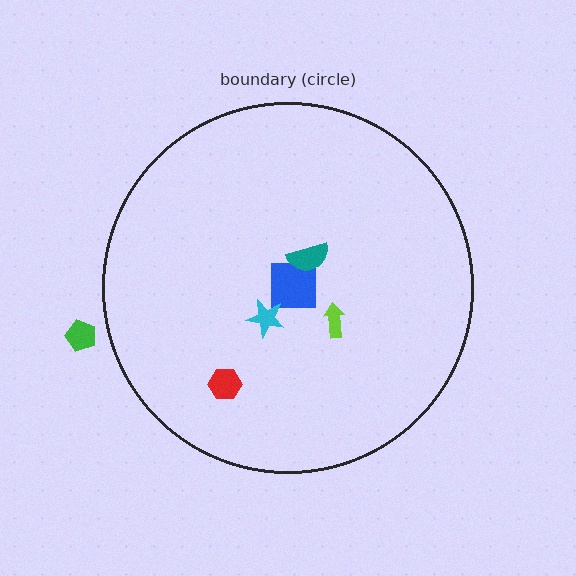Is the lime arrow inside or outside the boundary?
Inside.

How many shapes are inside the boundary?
5 inside, 1 outside.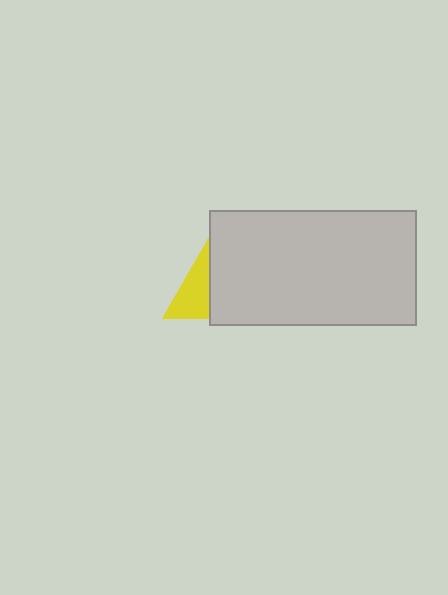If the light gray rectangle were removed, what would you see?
You would see the complete yellow triangle.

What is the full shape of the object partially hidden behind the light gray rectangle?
The partially hidden object is a yellow triangle.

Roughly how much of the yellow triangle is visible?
A small part of it is visible (roughly 44%).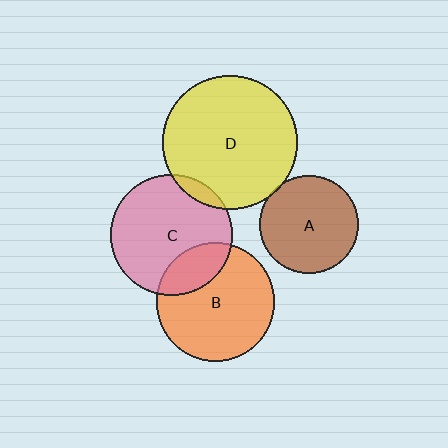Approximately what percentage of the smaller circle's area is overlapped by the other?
Approximately 5%.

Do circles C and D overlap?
Yes.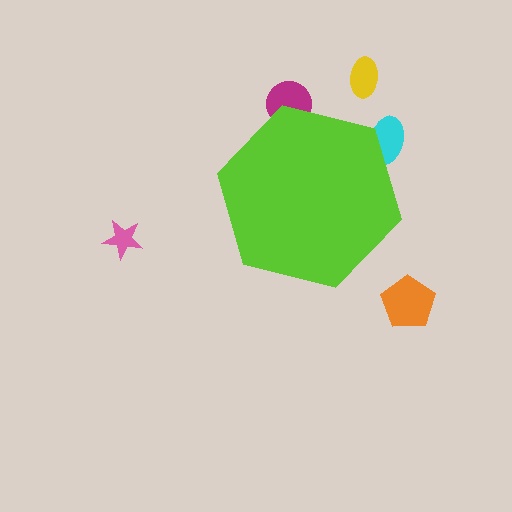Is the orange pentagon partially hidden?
No, the orange pentagon is fully visible.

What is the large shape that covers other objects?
A lime hexagon.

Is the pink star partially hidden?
No, the pink star is fully visible.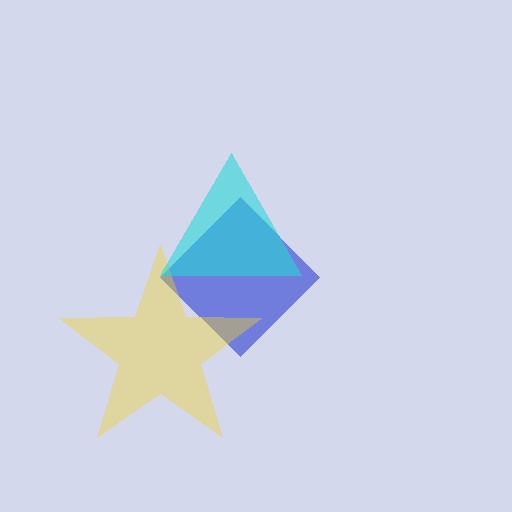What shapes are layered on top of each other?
The layered shapes are: a blue diamond, a yellow star, a cyan triangle.